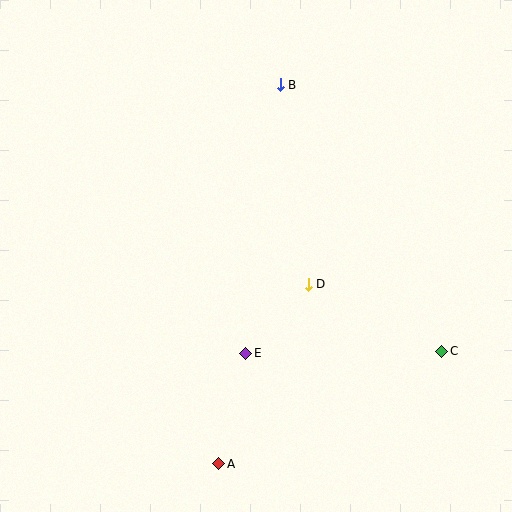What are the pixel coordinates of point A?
Point A is at (219, 464).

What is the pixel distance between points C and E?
The distance between C and E is 196 pixels.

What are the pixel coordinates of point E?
Point E is at (246, 353).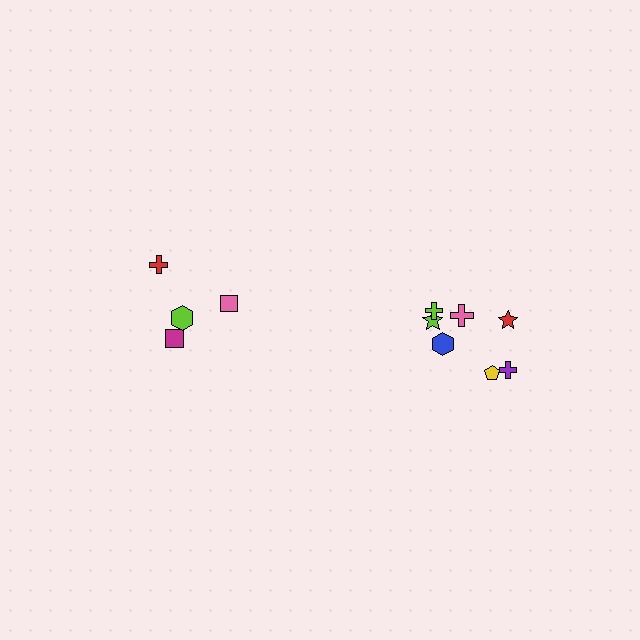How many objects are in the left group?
There are 4 objects.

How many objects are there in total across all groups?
There are 11 objects.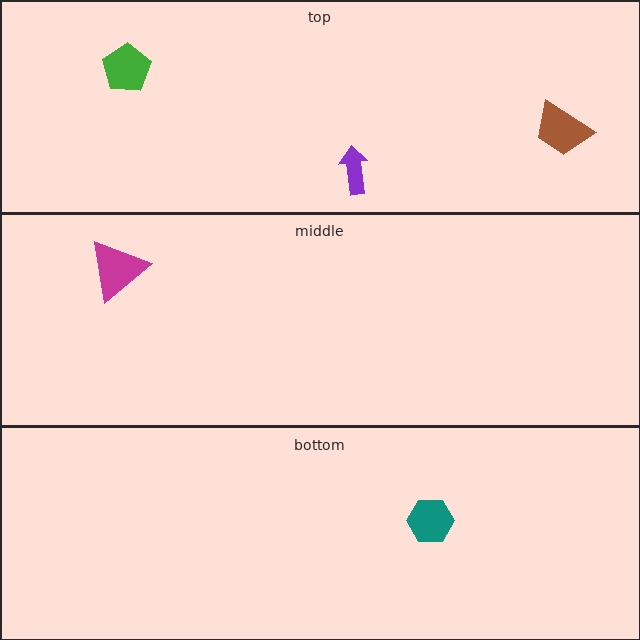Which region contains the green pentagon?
The top region.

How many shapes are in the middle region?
1.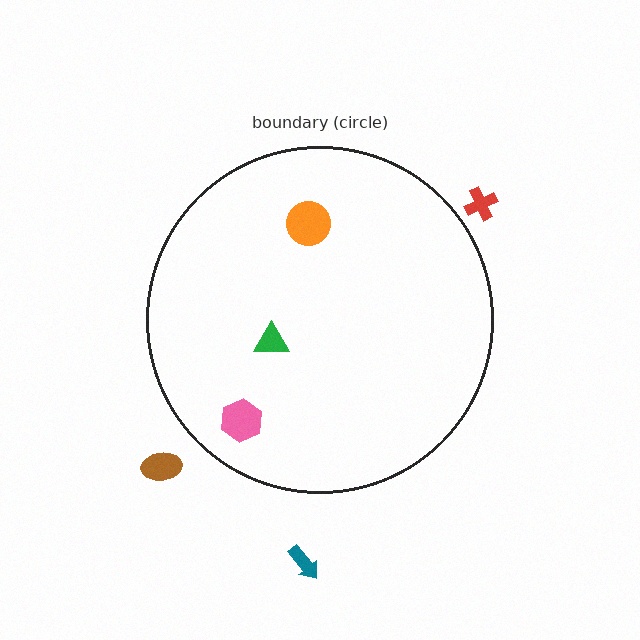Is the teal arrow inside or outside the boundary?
Outside.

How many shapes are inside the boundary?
3 inside, 3 outside.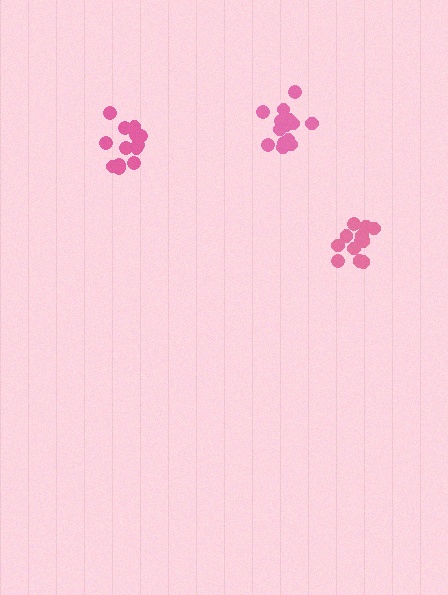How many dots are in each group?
Group 1: 13 dots, Group 2: 12 dots, Group 3: 15 dots (40 total).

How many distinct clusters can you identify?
There are 3 distinct clusters.